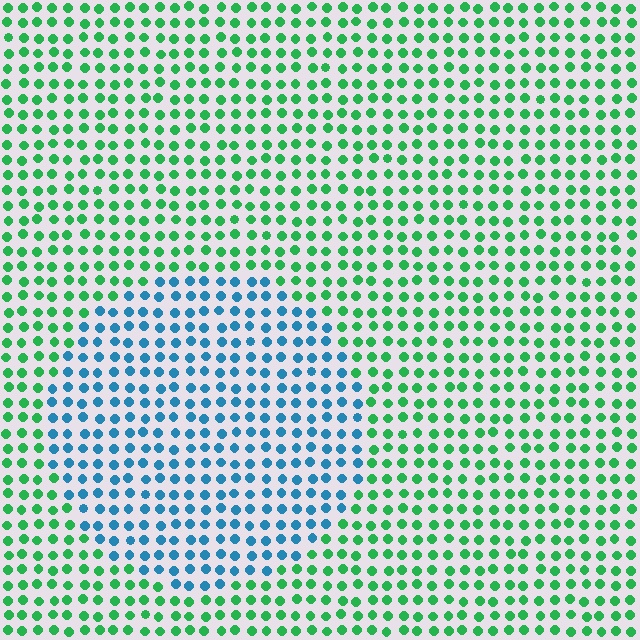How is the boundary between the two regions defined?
The boundary is defined purely by a slight shift in hue (about 62 degrees). Spacing, size, and orientation are identical on both sides.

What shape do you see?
I see a circle.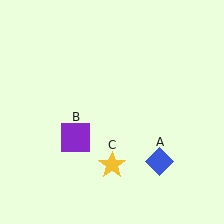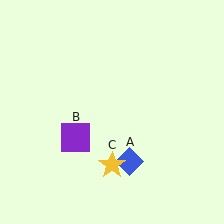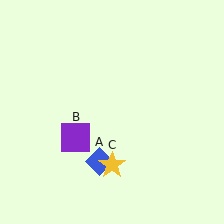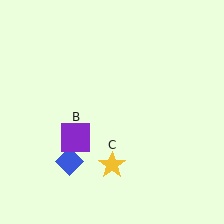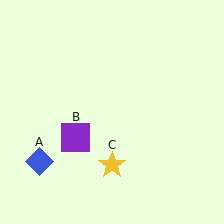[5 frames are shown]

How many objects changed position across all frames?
1 object changed position: blue diamond (object A).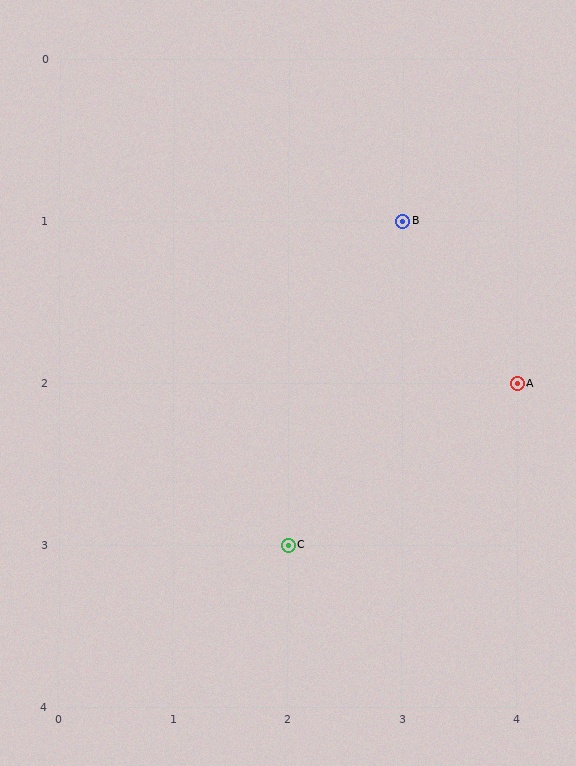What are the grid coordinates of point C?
Point C is at grid coordinates (2, 3).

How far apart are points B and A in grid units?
Points B and A are 1 column and 1 row apart (about 1.4 grid units diagonally).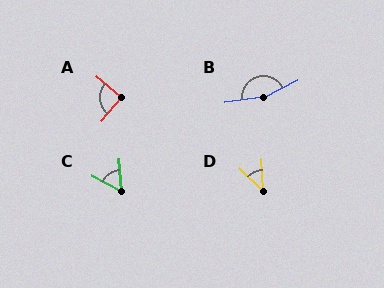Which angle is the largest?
B, at approximately 161 degrees.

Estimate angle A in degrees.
Approximately 90 degrees.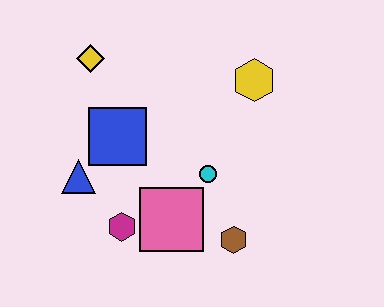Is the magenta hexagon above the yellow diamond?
No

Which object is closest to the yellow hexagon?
The cyan circle is closest to the yellow hexagon.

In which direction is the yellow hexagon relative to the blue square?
The yellow hexagon is to the right of the blue square.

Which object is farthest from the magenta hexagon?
The yellow hexagon is farthest from the magenta hexagon.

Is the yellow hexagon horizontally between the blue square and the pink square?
No